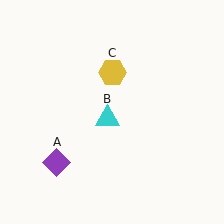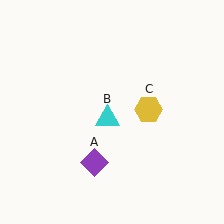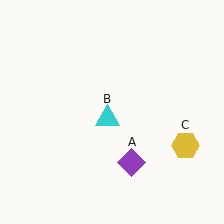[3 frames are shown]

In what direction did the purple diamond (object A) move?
The purple diamond (object A) moved right.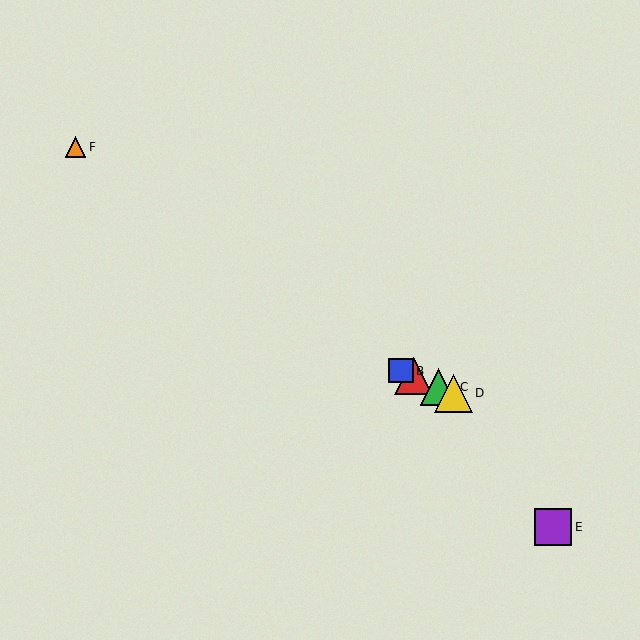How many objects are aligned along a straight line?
4 objects (A, B, C, D) are aligned along a straight line.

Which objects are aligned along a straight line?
Objects A, B, C, D are aligned along a straight line.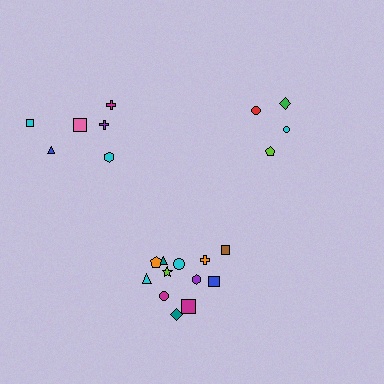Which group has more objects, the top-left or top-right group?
The top-left group.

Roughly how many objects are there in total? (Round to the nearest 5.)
Roughly 20 objects in total.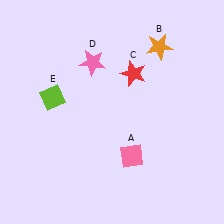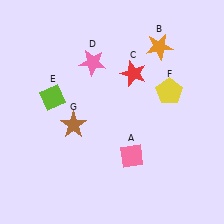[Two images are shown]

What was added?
A yellow pentagon (F), a brown star (G) were added in Image 2.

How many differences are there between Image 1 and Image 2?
There are 2 differences between the two images.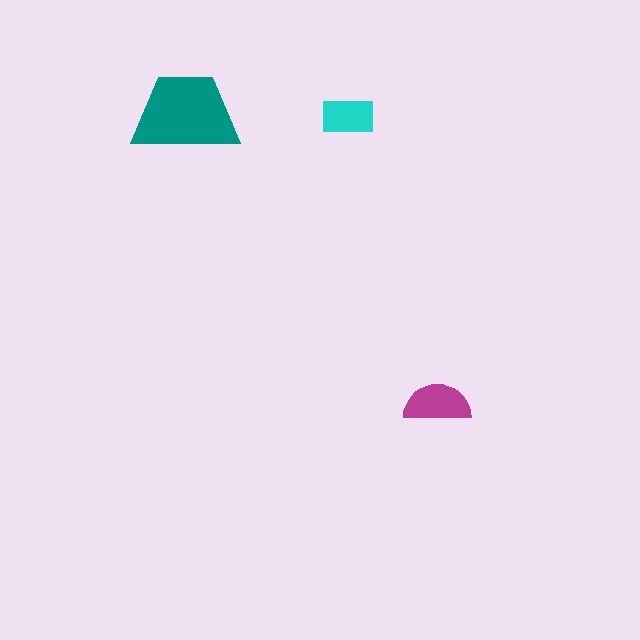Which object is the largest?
The teal trapezoid.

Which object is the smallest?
The cyan rectangle.